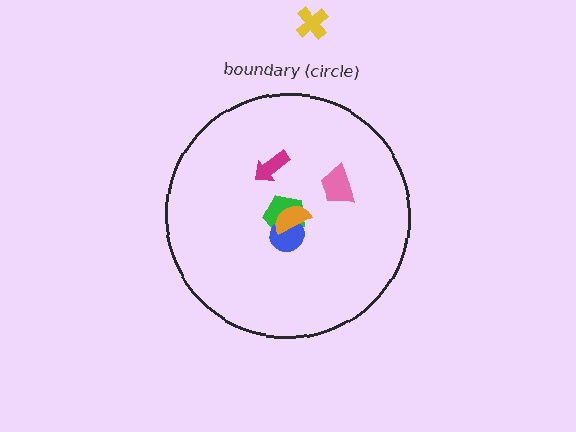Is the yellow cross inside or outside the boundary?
Outside.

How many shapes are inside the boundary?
5 inside, 1 outside.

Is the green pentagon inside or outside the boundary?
Inside.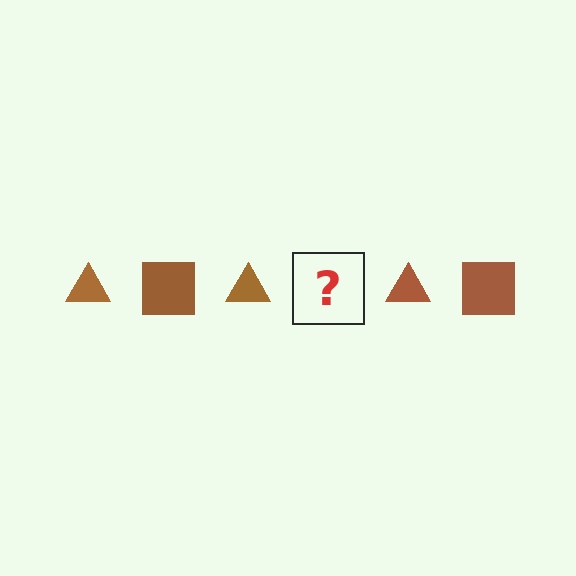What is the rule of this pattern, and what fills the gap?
The rule is that the pattern cycles through triangle, square shapes in brown. The gap should be filled with a brown square.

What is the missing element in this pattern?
The missing element is a brown square.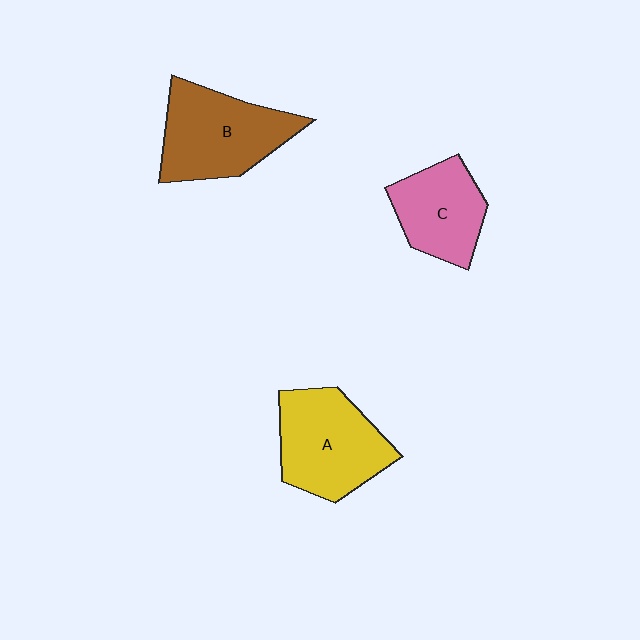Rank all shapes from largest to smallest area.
From largest to smallest: B (brown), A (yellow), C (pink).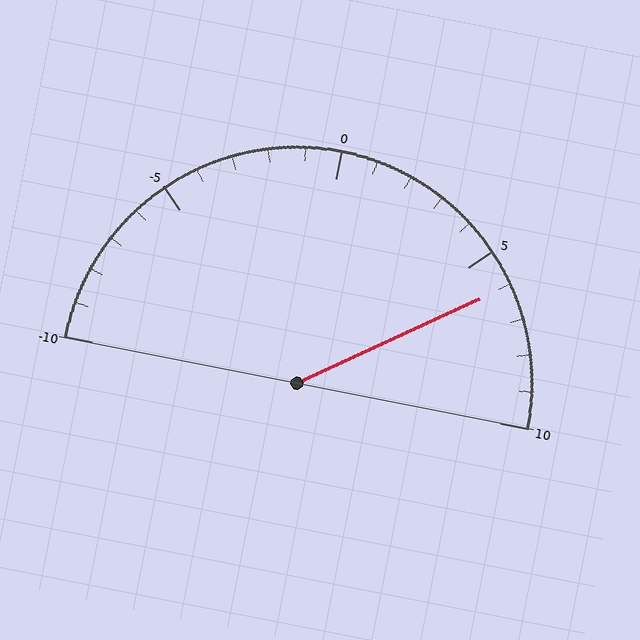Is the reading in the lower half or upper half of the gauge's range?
The reading is in the upper half of the range (-10 to 10).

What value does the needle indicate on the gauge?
The needle indicates approximately 6.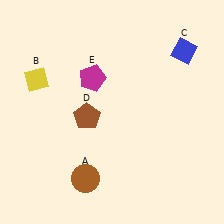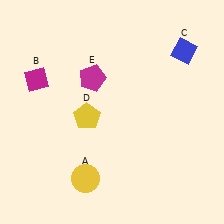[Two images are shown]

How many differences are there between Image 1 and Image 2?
There are 3 differences between the two images.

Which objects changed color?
A changed from brown to yellow. B changed from yellow to magenta. D changed from brown to yellow.